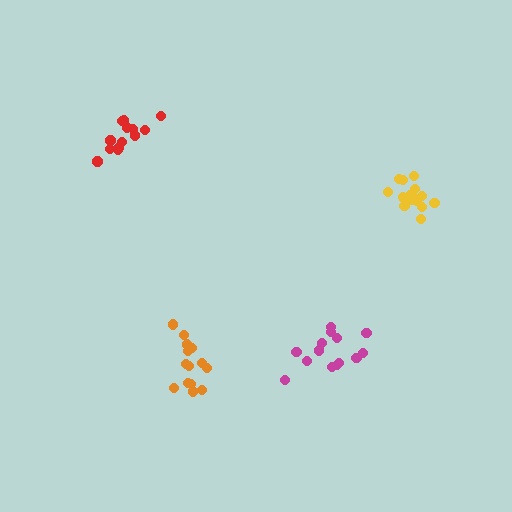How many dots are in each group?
Group 1: 14 dots, Group 2: 14 dots, Group 3: 13 dots, Group 4: 16 dots (57 total).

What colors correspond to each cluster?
The clusters are colored: orange, magenta, red, yellow.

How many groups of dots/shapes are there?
There are 4 groups.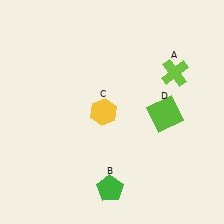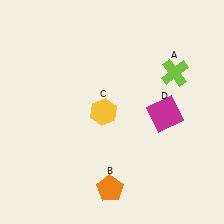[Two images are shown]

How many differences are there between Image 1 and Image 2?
There are 2 differences between the two images.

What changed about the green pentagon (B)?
In Image 1, B is green. In Image 2, it changed to orange.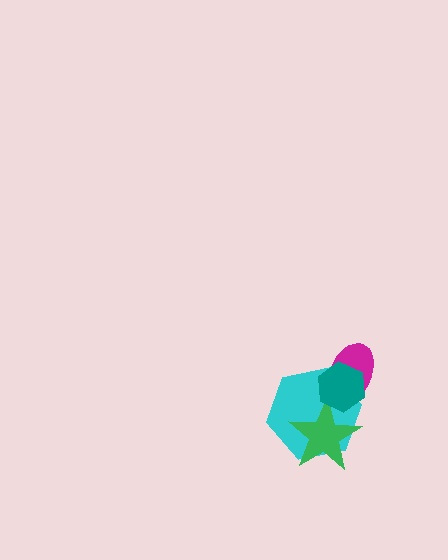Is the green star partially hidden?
Yes, it is partially covered by another shape.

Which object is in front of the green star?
The teal hexagon is in front of the green star.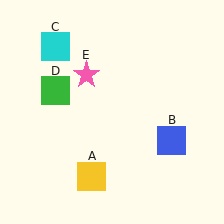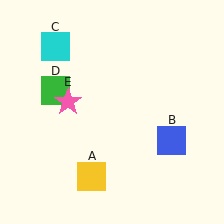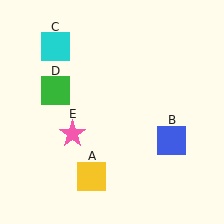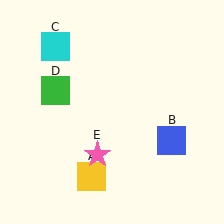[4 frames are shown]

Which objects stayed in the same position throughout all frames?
Yellow square (object A) and blue square (object B) and cyan square (object C) and green square (object D) remained stationary.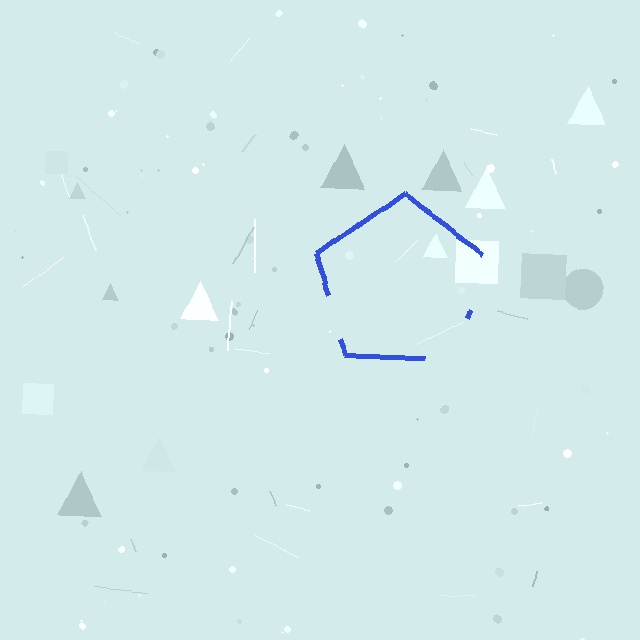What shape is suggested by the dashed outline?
The dashed outline suggests a pentagon.